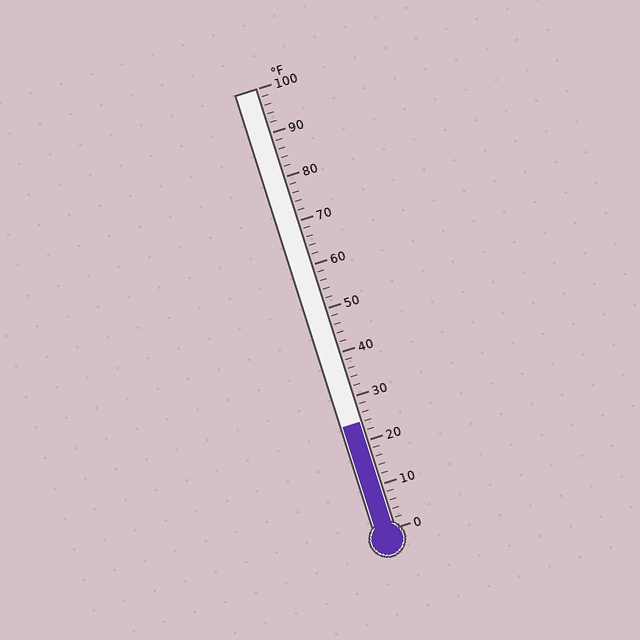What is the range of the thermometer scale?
The thermometer scale ranges from 0°F to 100°F.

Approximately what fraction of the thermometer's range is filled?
The thermometer is filled to approximately 25% of its range.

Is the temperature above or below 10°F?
The temperature is above 10°F.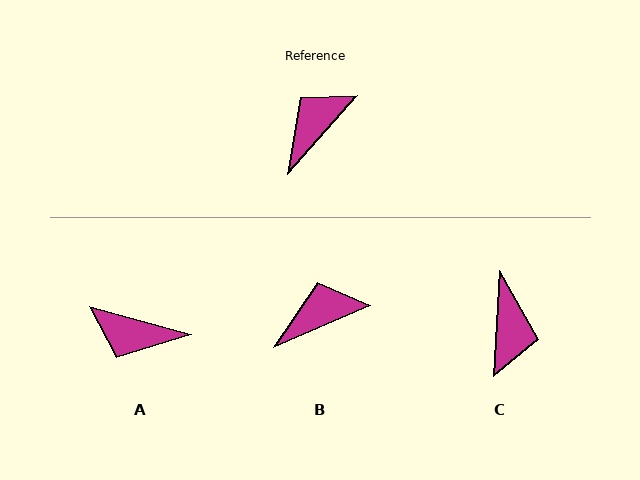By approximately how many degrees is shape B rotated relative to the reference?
Approximately 25 degrees clockwise.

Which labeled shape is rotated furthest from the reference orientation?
C, about 141 degrees away.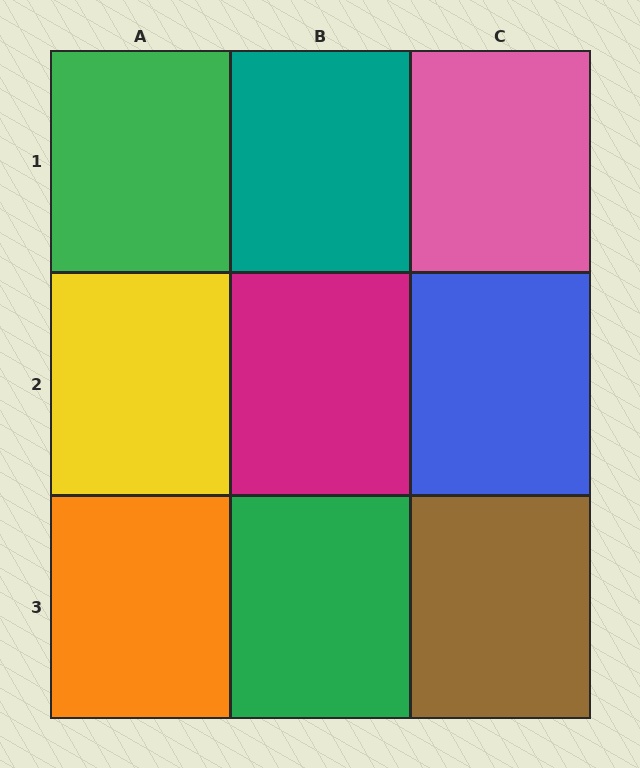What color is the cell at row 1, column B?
Teal.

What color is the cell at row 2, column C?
Blue.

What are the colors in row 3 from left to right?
Orange, green, brown.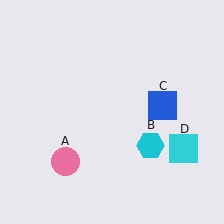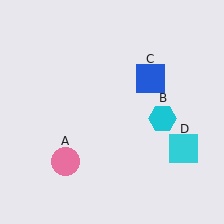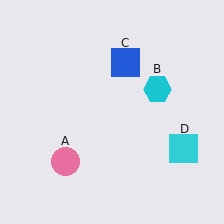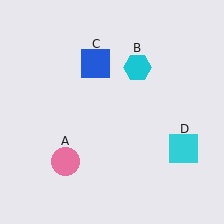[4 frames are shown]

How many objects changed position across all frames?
2 objects changed position: cyan hexagon (object B), blue square (object C).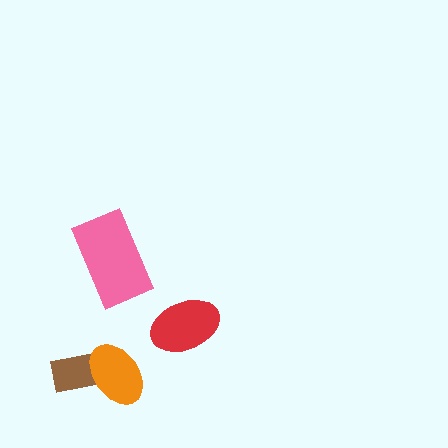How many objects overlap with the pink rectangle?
0 objects overlap with the pink rectangle.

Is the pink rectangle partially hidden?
No, no other shape covers it.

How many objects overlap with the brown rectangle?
1 object overlaps with the brown rectangle.